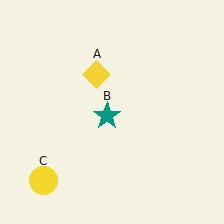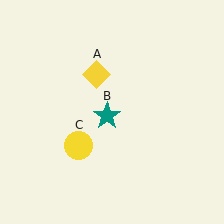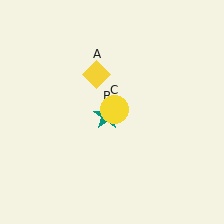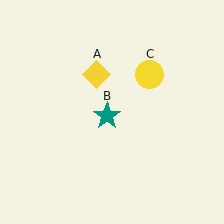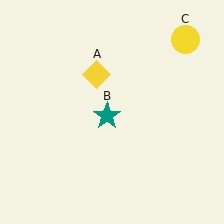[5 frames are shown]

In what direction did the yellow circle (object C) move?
The yellow circle (object C) moved up and to the right.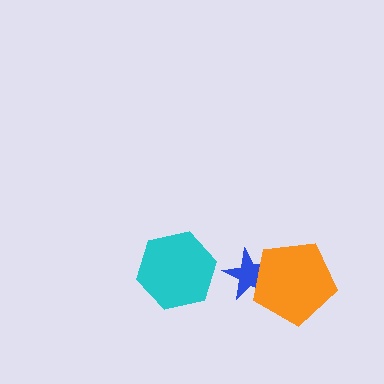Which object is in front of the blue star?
The orange pentagon is in front of the blue star.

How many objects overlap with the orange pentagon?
1 object overlaps with the orange pentagon.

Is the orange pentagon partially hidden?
No, no other shape covers it.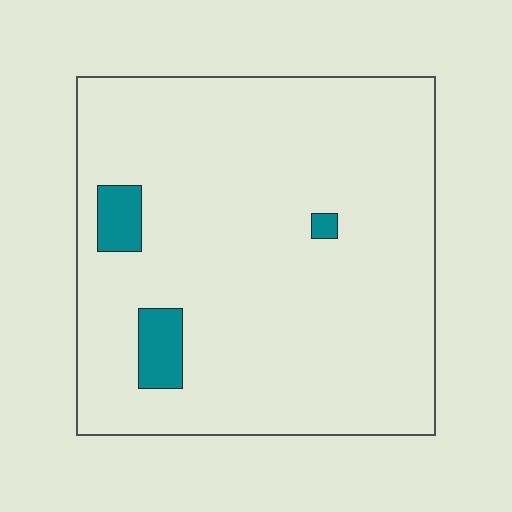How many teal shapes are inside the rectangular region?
3.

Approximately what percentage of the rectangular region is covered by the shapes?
Approximately 5%.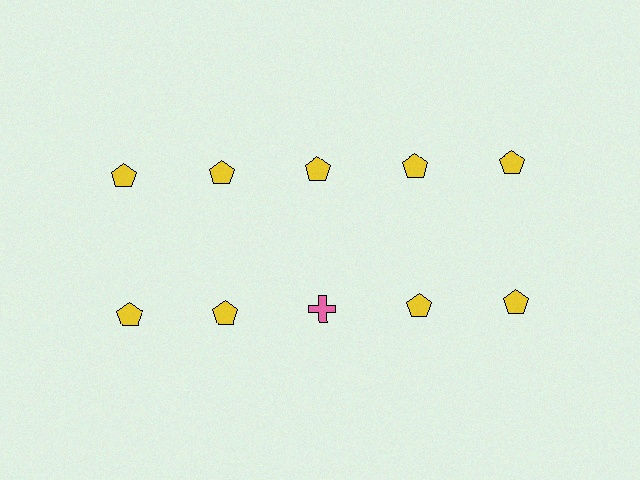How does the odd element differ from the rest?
It differs in both color (pink instead of yellow) and shape (cross instead of pentagon).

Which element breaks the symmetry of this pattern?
The pink cross in the second row, center column breaks the symmetry. All other shapes are yellow pentagons.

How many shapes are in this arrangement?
There are 10 shapes arranged in a grid pattern.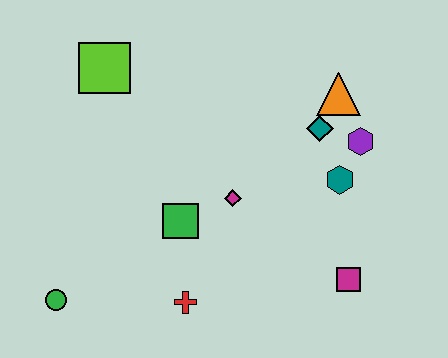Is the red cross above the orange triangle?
No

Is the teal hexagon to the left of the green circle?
No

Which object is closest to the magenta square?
The teal hexagon is closest to the magenta square.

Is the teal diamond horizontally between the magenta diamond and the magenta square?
Yes